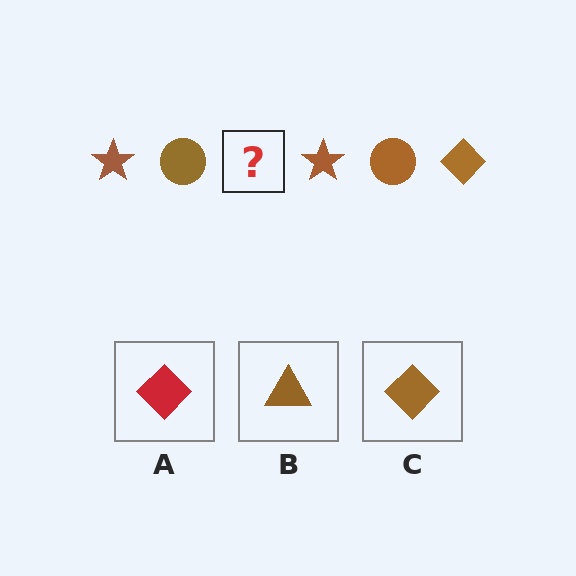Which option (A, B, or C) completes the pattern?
C.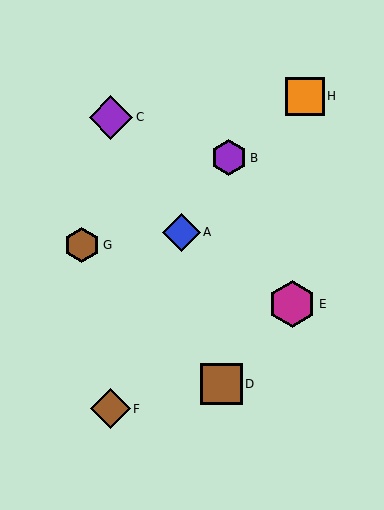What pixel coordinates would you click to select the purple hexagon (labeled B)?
Click at (229, 158) to select the purple hexagon B.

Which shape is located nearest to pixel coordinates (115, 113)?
The purple diamond (labeled C) at (111, 117) is nearest to that location.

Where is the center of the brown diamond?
The center of the brown diamond is at (110, 409).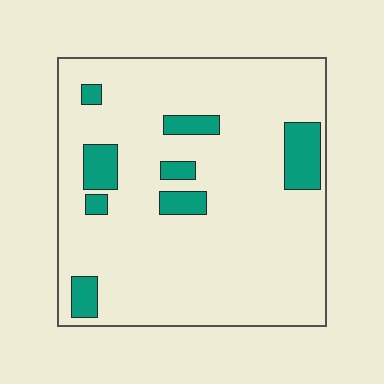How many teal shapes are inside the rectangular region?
8.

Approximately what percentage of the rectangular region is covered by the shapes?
Approximately 15%.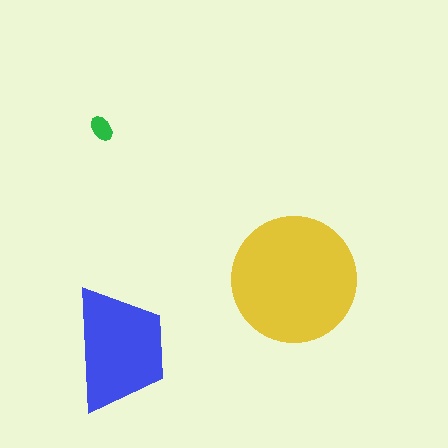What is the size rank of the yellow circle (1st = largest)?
1st.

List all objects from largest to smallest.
The yellow circle, the blue trapezoid, the green ellipse.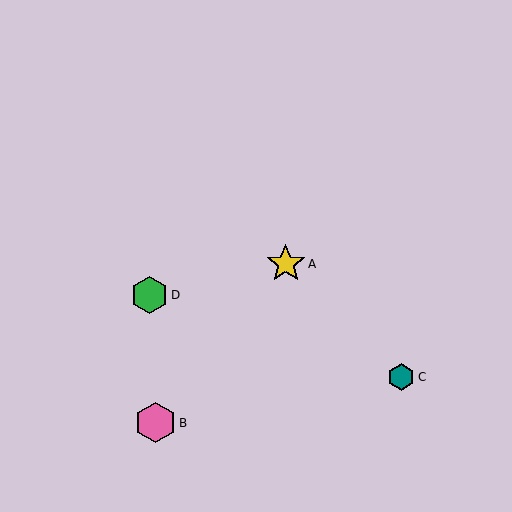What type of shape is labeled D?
Shape D is a green hexagon.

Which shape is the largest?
The pink hexagon (labeled B) is the largest.